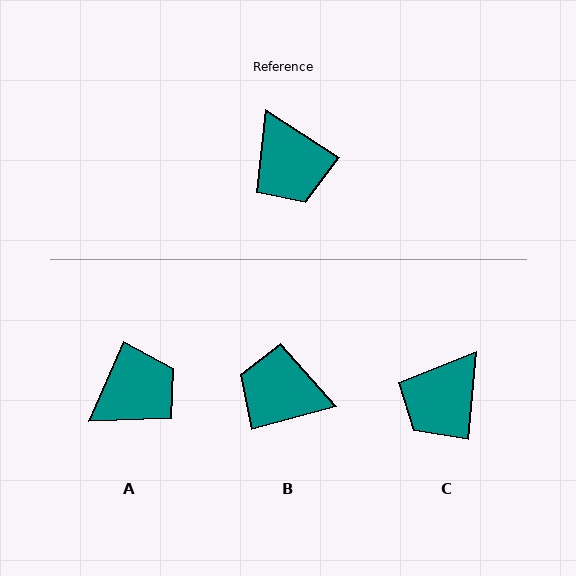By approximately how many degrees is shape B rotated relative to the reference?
Approximately 132 degrees clockwise.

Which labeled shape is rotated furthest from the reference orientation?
B, about 132 degrees away.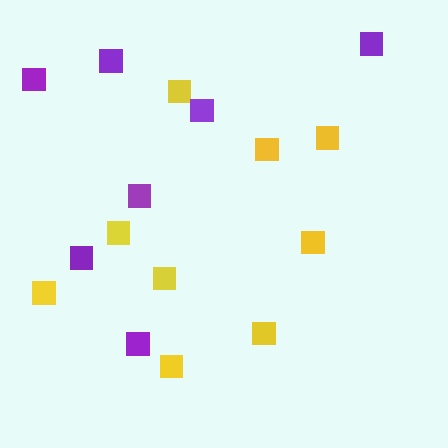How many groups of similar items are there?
There are 2 groups: one group of yellow squares (9) and one group of purple squares (7).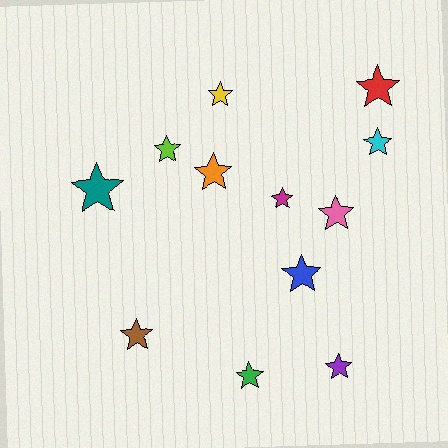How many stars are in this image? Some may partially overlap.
There are 12 stars.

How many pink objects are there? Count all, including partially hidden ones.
There is 1 pink object.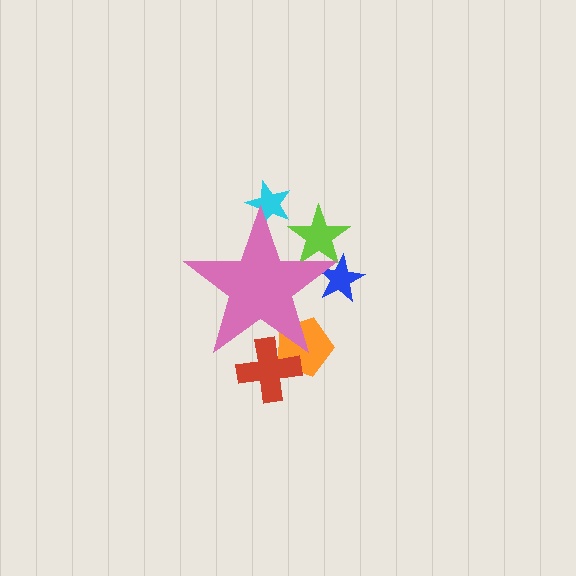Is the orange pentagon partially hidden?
Yes, the orange pentagon is partially hidden behind the pink star.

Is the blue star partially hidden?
Yes, the blue star is partially hidden behind the pink star.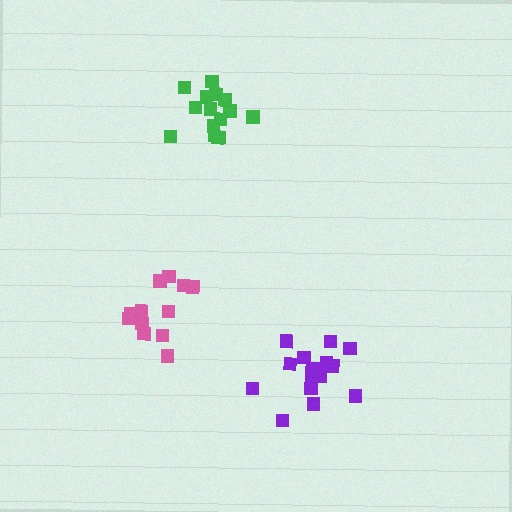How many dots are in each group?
Group 1: 15 dots, Group 2: 15 dots, Group 3: 12 dots (42 total).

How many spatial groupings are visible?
There are 3 spatial groupings.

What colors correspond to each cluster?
The clusters are colored: purple, green, pink.